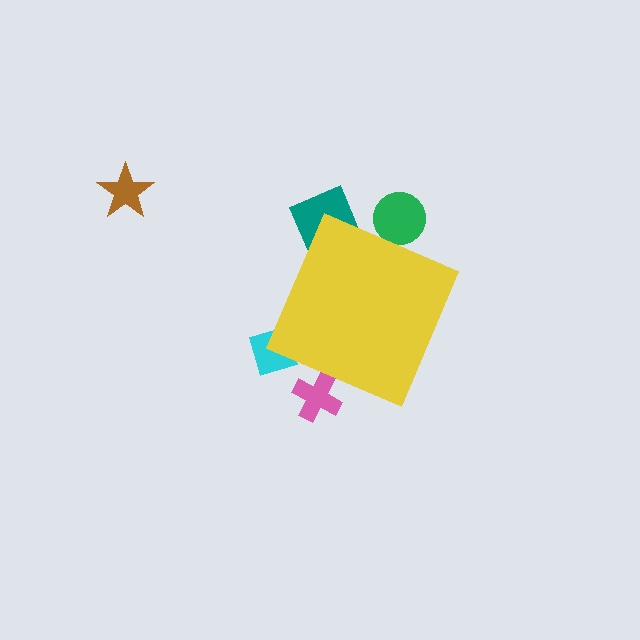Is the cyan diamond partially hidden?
Yes, the cyan diamond is partially hidden behind the yellow diamond.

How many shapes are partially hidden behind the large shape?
4 shapes are partially hidden.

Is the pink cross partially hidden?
Yes, the pink cross is partially hidden behind the yellow diamond.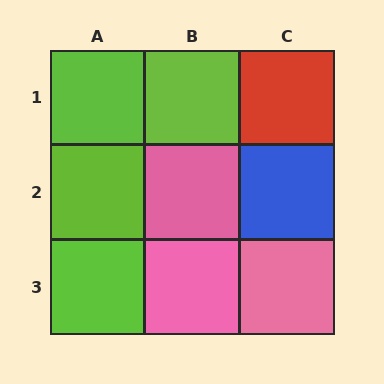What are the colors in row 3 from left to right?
Lime, pink, pink.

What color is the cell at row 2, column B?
Pink.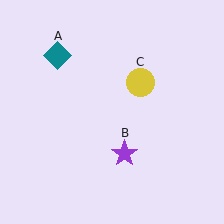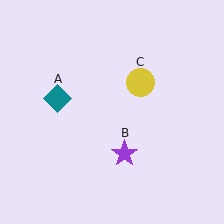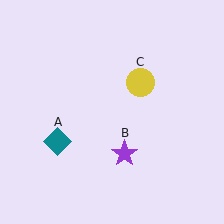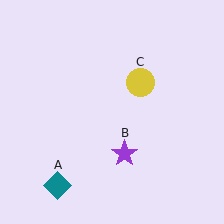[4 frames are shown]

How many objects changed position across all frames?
1 object changed position: teal diamond (object A).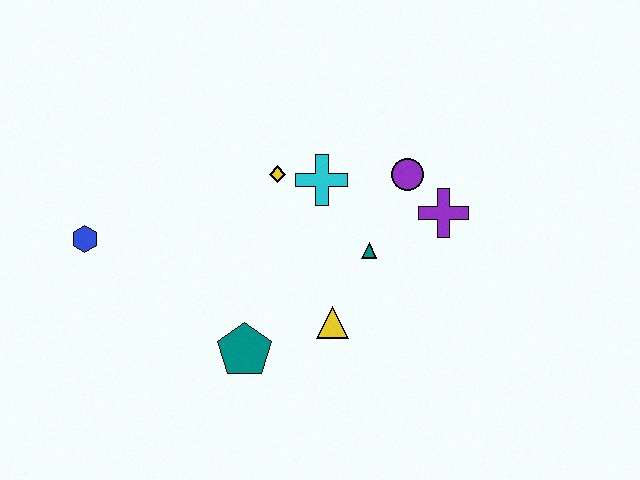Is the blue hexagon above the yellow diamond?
No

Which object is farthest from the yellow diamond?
The blue hexagon is farthest from the yellow diamond.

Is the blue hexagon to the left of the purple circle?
Yes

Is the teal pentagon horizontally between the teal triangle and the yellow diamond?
No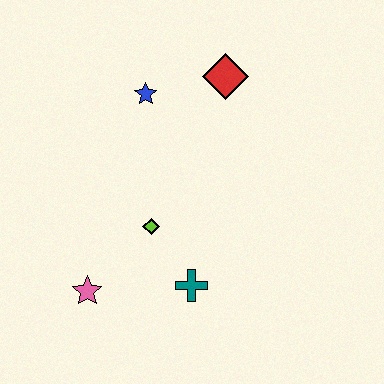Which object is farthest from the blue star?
The pink star is farthest from the blue star.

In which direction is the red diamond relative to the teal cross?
The red diamond is above the teal cross.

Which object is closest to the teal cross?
The lime diamond is closest to the teal cross.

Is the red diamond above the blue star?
Yes